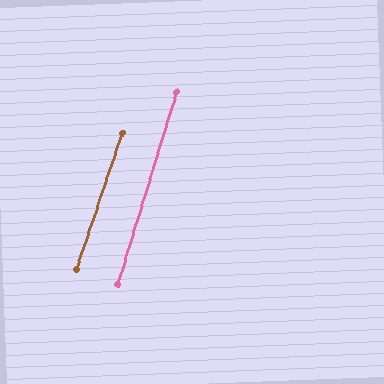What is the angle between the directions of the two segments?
Approximately 1 degree.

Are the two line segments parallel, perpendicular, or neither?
Parallel — their directions differ by only 1.3°.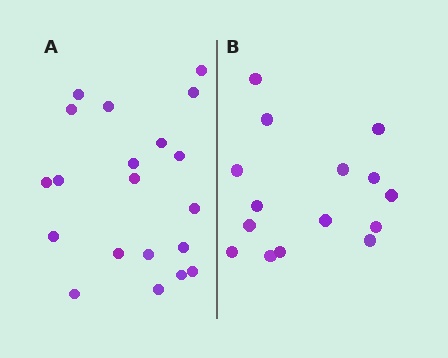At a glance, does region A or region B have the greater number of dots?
Region A (the left region) has more dots.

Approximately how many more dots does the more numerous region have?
Region A has about 5 more dots than region B.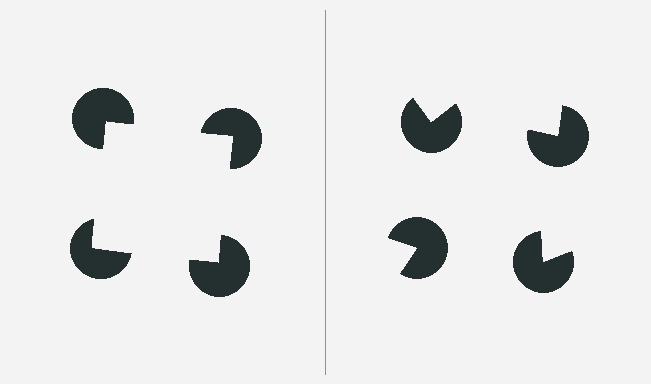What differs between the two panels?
The pac-man discs are positioned identically on both sides; only the wedge orientations differ. On the left they align to a square; on the right they are misaligned.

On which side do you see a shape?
An illusory square appears on the left side. On the right side the wedge cuts are rotated, so no coherent shape forms.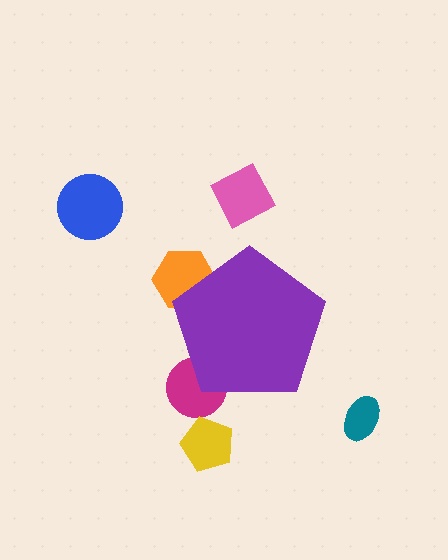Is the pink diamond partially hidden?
No, the pink diamond is fully visible.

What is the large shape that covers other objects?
A purple pentagon.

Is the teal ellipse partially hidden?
No, the teal ellipse is fully visible.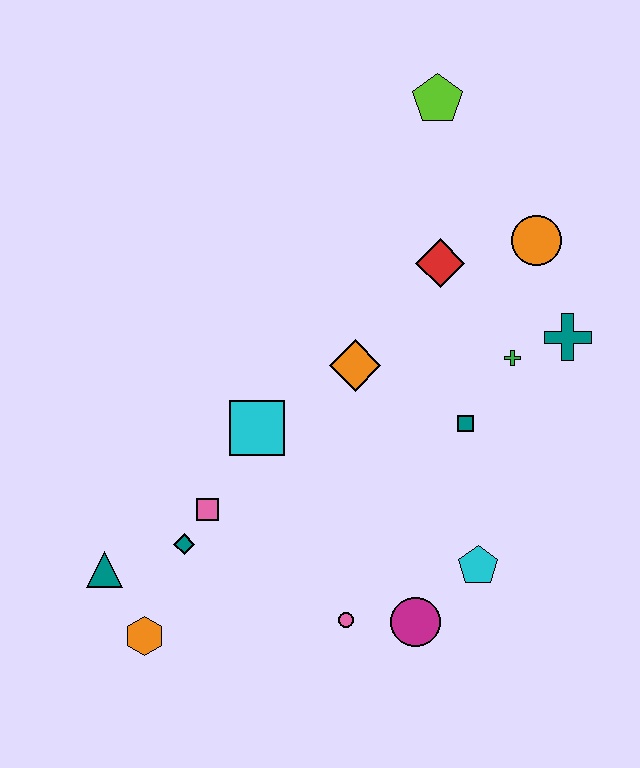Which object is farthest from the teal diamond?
The lime pentagon is farthest from the teal diamond.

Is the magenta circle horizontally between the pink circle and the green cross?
Yes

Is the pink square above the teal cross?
No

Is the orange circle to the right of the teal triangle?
Yes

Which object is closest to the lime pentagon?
The red diamond is closest to the lime pentagon.